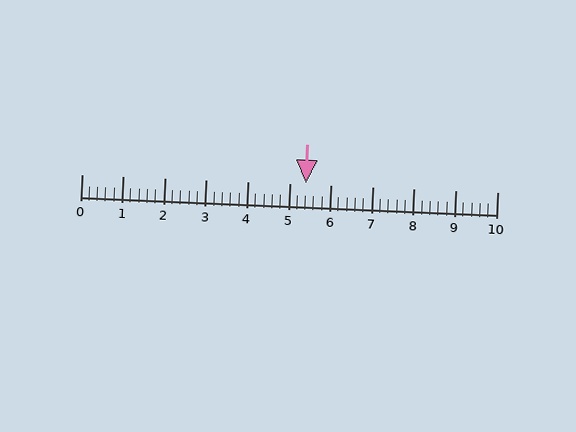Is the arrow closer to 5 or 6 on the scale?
The arrow is closer to 5.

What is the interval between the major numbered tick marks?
The major tick marks are spaced 1 units apart.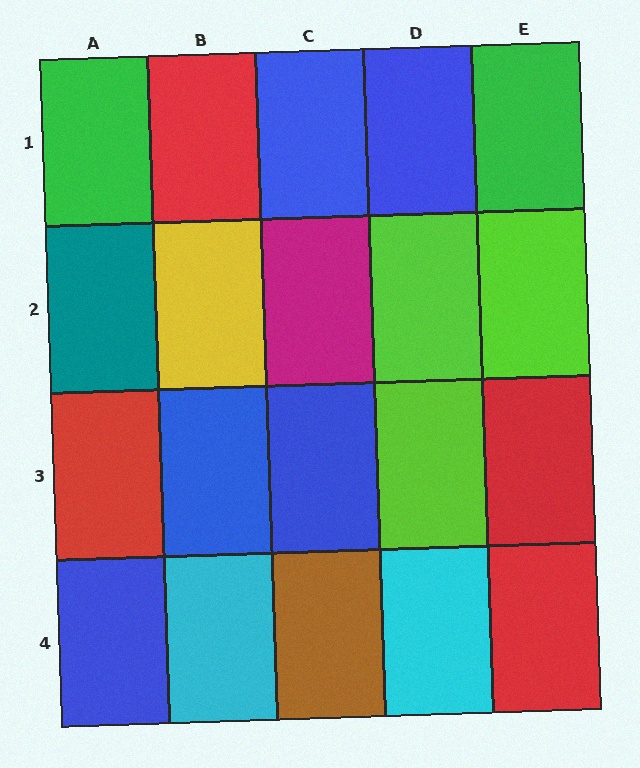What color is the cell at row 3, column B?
Blue.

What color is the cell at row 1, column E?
Green.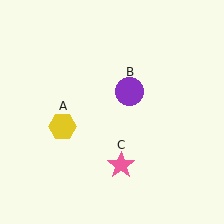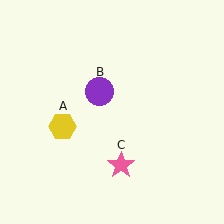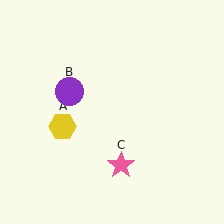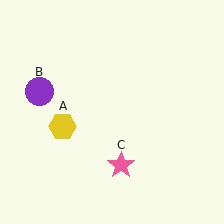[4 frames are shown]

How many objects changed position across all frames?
1 object changed position: purple circle (object B).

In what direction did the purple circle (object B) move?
The purple circle (object B) moved left.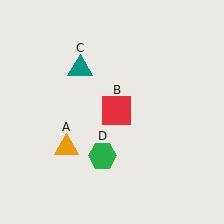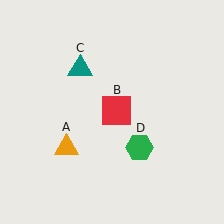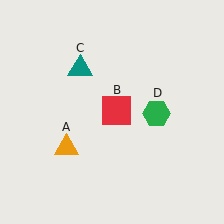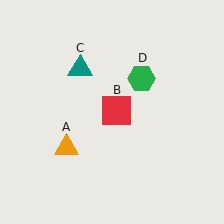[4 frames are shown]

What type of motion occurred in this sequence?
The green hexagon (object D) rotated counterclockwise around the center of the scene.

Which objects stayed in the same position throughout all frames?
Orange triangle (object A) and red square (object B) and teal triangle (object C) remained stationary.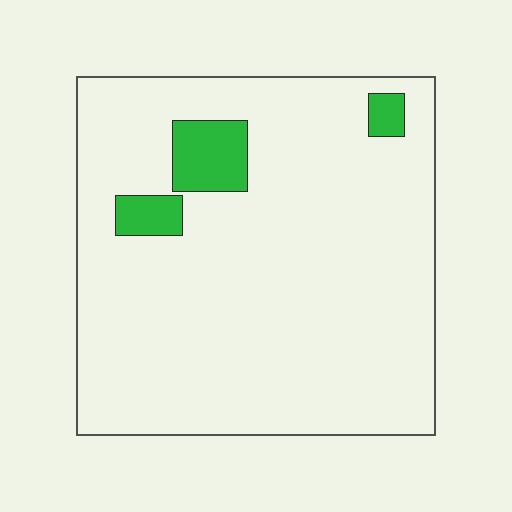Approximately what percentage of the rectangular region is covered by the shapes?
Approximately 10%.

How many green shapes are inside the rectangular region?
3.